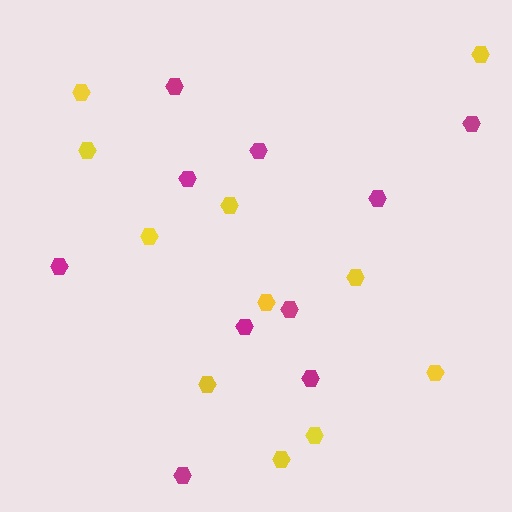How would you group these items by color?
There are 2 groups: one group of yellow hexagons (11) and one group of magenta hexagons (10).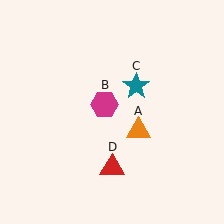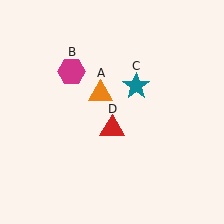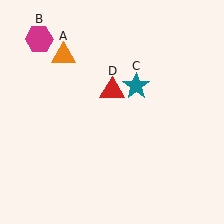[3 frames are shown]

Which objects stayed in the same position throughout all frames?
Teal star (object C) remained stationary.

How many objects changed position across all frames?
3 objects changed position: orange triangle (object A), magenta hexagon (object B), red triangle (object D).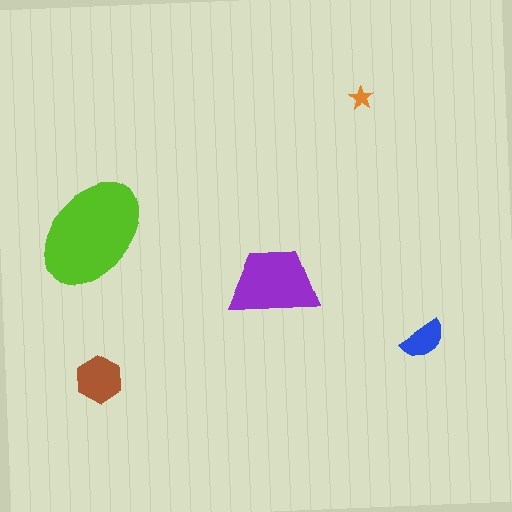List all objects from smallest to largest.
The orange star, the blue semicircle, the brown hexagon, the purple trapezoid, the lime ellipse.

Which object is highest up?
The orange star is topmost.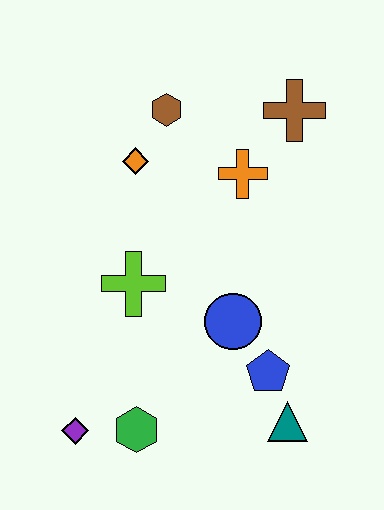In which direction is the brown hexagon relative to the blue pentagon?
The brown hexagon is above the blue pentagon.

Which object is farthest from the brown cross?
The purple diamond is farthest from the brown cross.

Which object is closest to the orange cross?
The brown cross is closest to the orange cross.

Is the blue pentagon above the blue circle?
No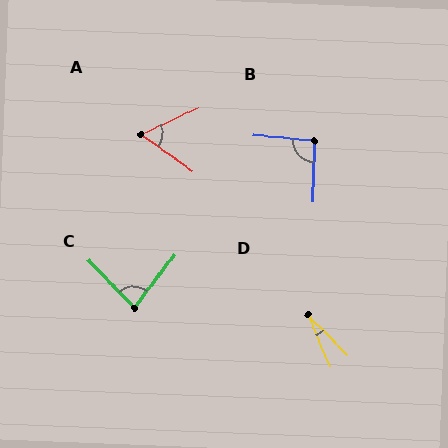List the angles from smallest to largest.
D (22°), A (60°), C (81°), B (94°).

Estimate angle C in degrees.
Approximately 81 degrees.